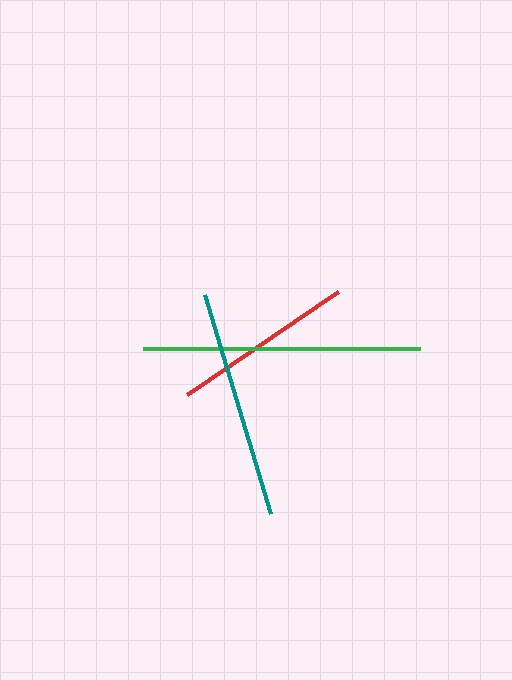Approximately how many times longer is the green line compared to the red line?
The green line is approximately 1.5 times the length of the red line.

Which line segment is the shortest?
The red line is the shortest at approximately 183 pixels.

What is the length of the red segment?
The red segment is approximately 183 pixels long.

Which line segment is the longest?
The green line is the longest at approximately 277 pixels.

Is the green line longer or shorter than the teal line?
The green line is longer than the teal line.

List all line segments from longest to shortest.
From longest to shortest: green, teal, red.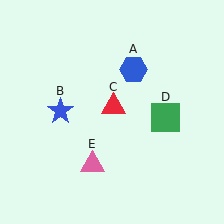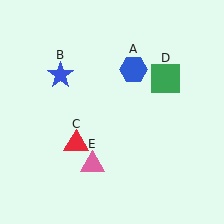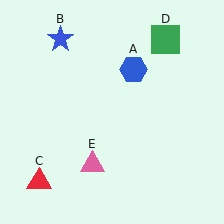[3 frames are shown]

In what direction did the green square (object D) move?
The green square (object D) moved up.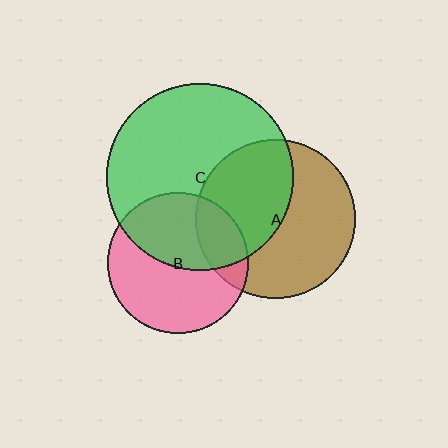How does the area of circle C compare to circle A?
Approximately 1.4 times.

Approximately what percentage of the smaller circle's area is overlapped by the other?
Approximately 45%.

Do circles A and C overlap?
Yes.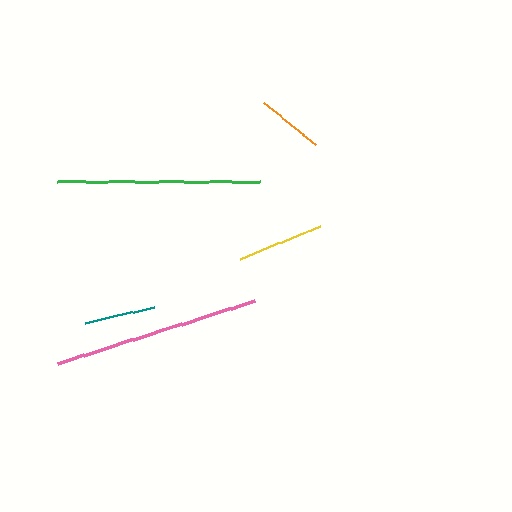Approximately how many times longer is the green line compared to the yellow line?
The green line is approximately 2.4 times the length of the yellow line.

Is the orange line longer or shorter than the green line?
The green line is longer than the orange line.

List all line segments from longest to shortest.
From longest to shortest: pink, green, yellow, teal, orange.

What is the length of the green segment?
The green segment is approximately 202 pixels long.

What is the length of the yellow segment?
The yellow segment is approximately 86 pixels long.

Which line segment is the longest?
The pink line is the longest at approximately 207 pixels.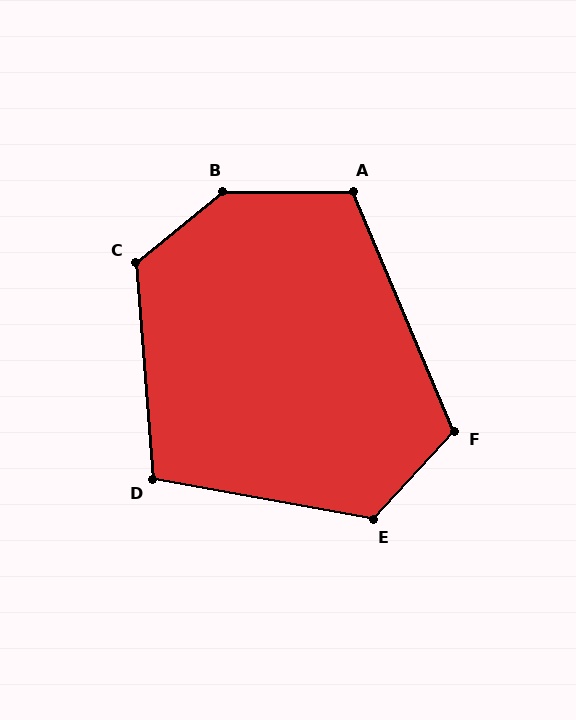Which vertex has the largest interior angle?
B, at approximately 141 degrees.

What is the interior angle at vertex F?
Approximately 115 degrees (obtuse).